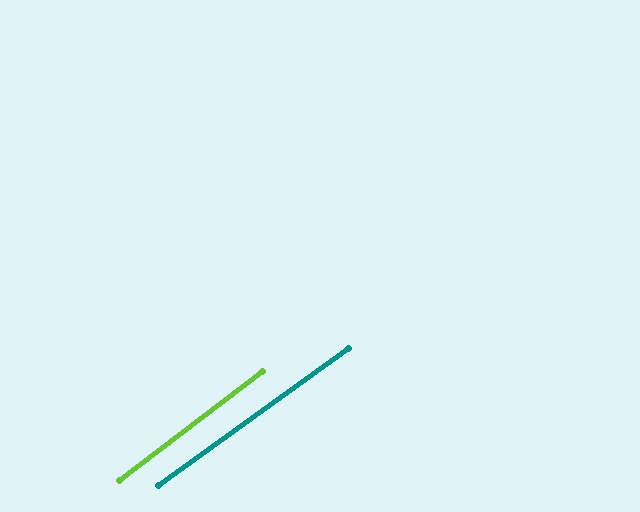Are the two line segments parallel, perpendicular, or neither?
Parallel — their directions differ by only 1.9°.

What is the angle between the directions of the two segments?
Approximately 2 degrees.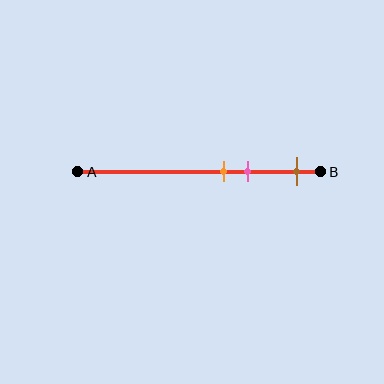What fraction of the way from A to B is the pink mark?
The pink mark is approximately 70% (0.7) of the way from A to B.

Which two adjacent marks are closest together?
The orange and pink marks are the closest adjacent pair.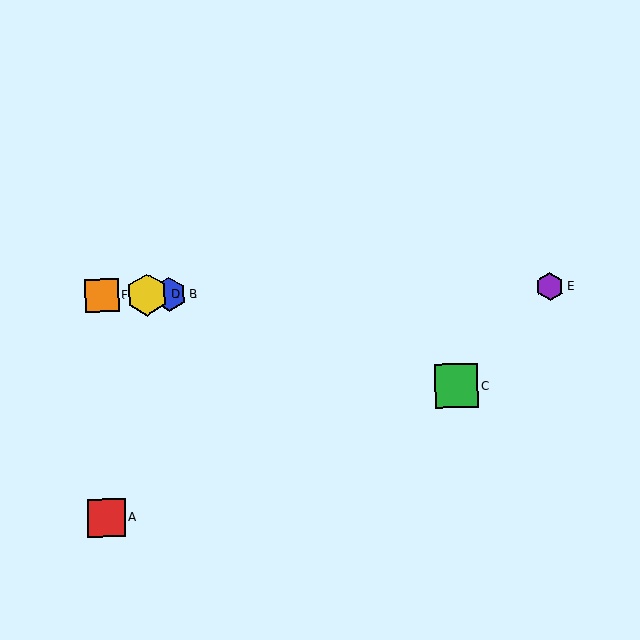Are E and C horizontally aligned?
No, E is at y≈287 and C is at y≈386.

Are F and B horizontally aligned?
Yes, both are at y≈296.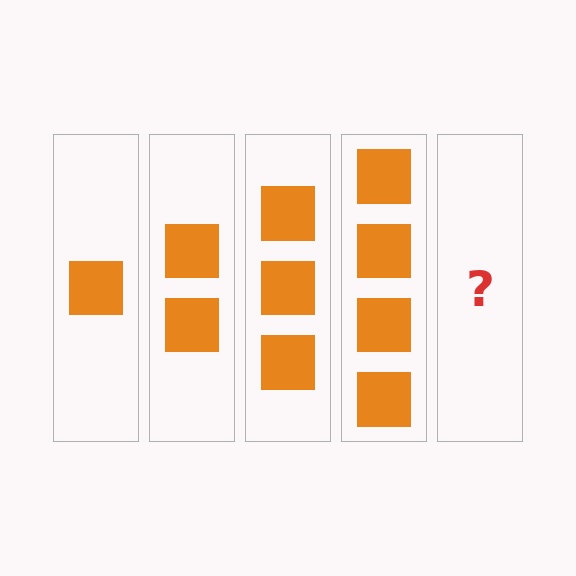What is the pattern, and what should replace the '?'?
The pattern is that each step adds one more square. The '?' should be 5 squares.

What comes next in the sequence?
The next element should be 5 squares.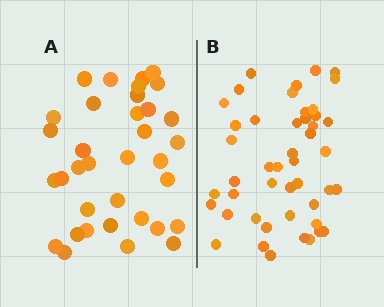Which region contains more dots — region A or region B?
Region B (the right region) has more dots.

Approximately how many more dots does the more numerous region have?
Region B has roughly 12 or so more dots than region A.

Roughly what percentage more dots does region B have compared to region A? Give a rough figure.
About 30% more.